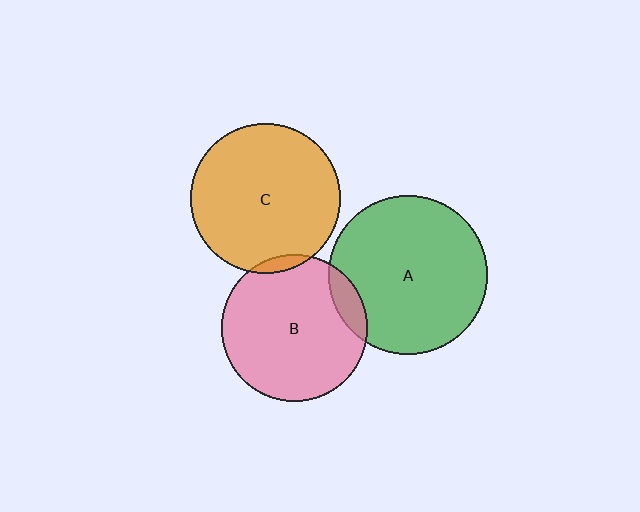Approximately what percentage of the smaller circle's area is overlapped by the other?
Approximately 5%.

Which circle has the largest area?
Circle A (green).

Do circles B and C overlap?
Yes.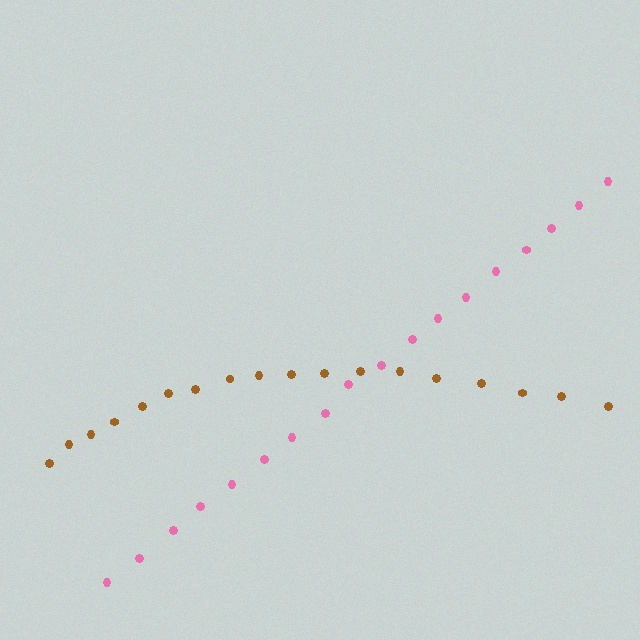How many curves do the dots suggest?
There are 2 distinct paths.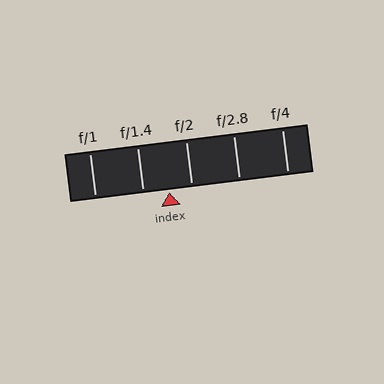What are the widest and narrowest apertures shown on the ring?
The widest aperture shown is f/1 and the narrowest is f/4.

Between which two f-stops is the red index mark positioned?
The index mark is between f/1.4 and f/2.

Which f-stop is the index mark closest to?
The index mark is closest to f/2.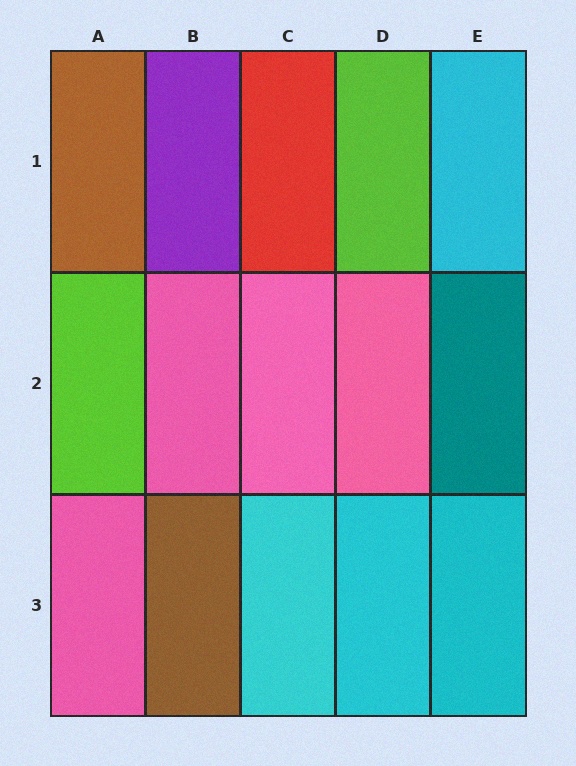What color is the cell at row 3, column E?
Cyan.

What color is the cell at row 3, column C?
Cyan.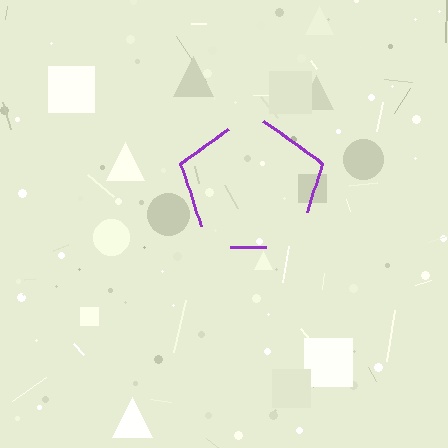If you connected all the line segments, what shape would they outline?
They would outline a pentagon.